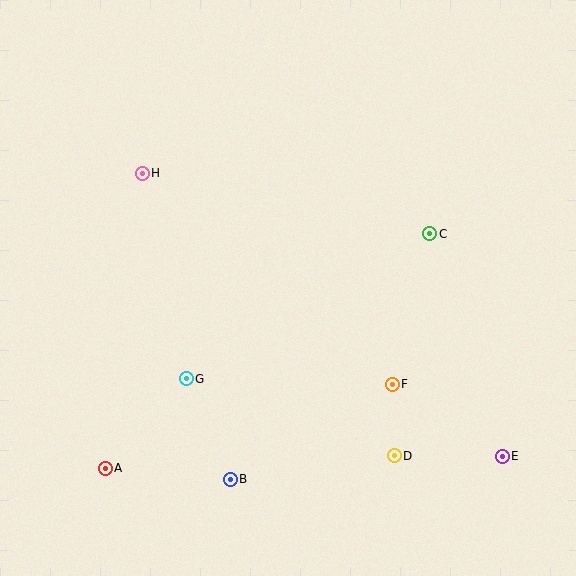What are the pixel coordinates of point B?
Point B is at (230, 479).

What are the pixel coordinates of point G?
Point G is at (186, 379).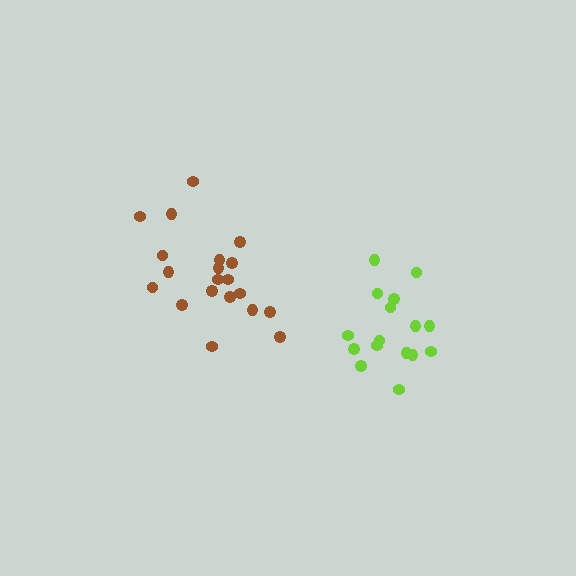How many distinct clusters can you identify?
There are 2 distinct clusters.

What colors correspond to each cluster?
The clusters are colored: brown, lime.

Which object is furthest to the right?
The lime cluster is rightmost.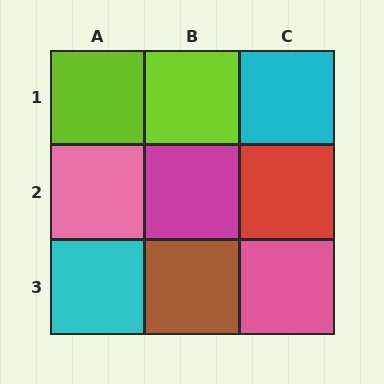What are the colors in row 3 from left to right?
Cyan, brown, pink.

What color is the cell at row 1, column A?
Lime.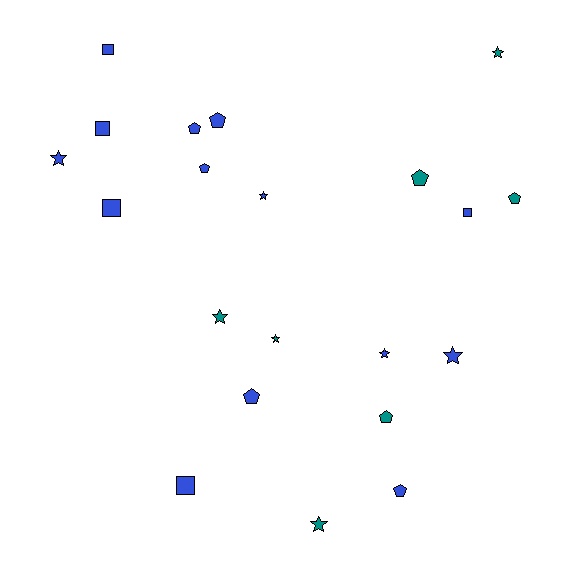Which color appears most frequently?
Blue, with 14 objects.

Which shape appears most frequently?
Pentagon, with 8 objects.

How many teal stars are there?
There are 4 teal stars.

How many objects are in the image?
There are 21 objects.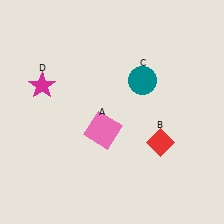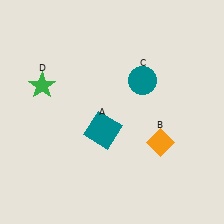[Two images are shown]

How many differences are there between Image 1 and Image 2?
There are 3 differences between the two images.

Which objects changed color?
A changed from pink to teal. B changed from red to orange. D changed from magenta to green.